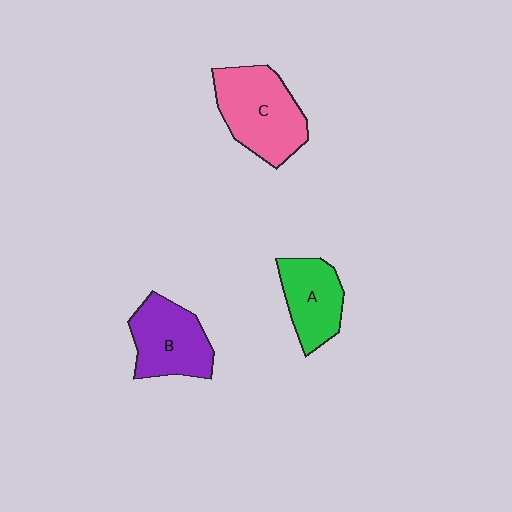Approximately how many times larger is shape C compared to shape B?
Approximately 1.2 times.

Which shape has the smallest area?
Shape A (green).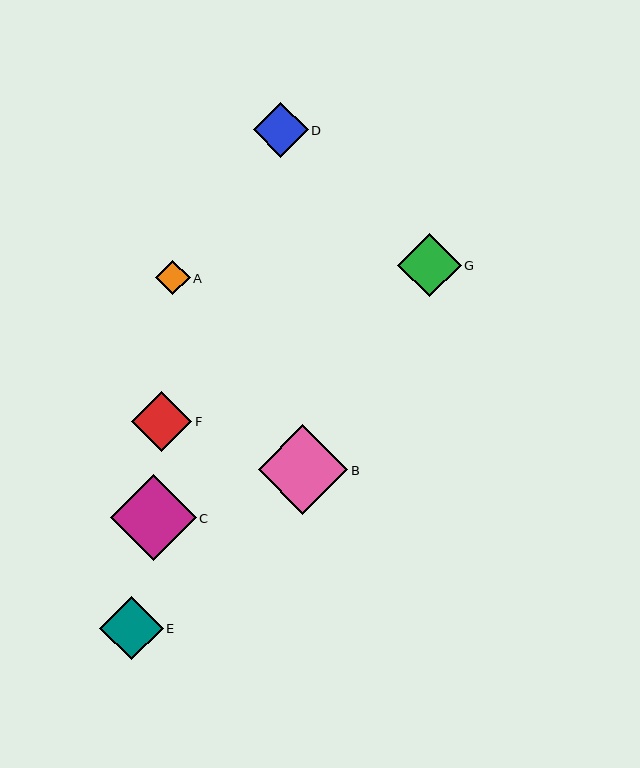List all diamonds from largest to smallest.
From largest to smallest: B, C, G, E, F, D, A.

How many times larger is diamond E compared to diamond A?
Diamond E is approximately 1.8 times the size of diamond A.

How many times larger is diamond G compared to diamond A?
Diamond G is approximately 1.8 times the size of diamond A.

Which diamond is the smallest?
Diamond A is the smallest with a size of approximately 34 pixels.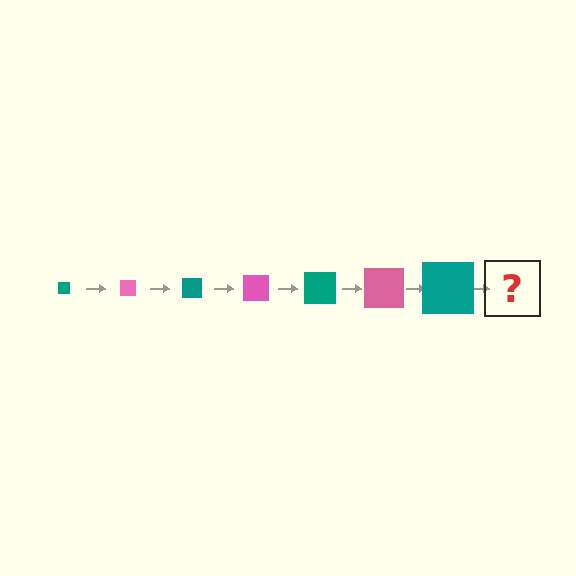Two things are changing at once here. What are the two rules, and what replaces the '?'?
The two rules are that the square grows larger each step and the color cycles through teal and pink. The '?' should be a pink square, larger than the previous one.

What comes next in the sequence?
The next element should be a pink square, larger than the previous one.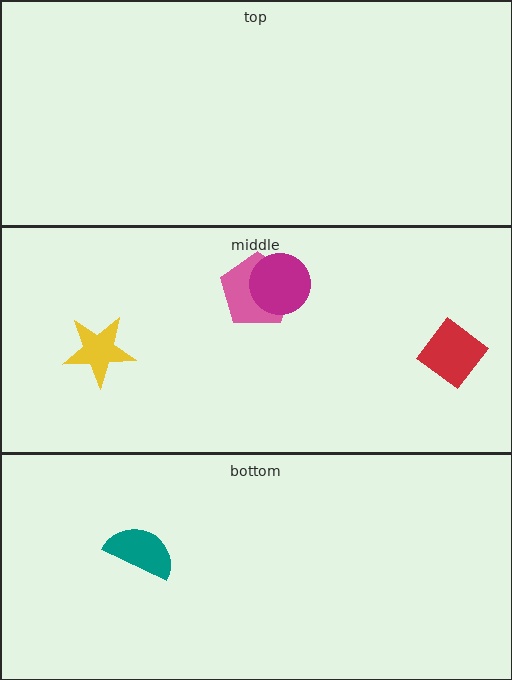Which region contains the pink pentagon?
The middle region.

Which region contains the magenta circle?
The middle region.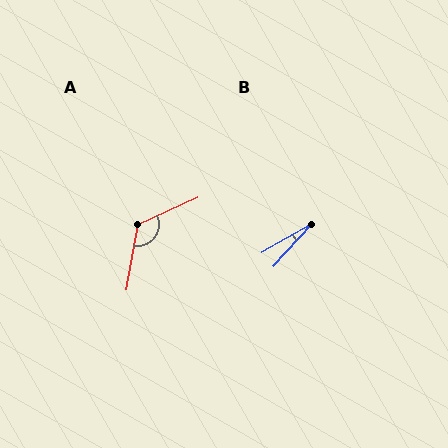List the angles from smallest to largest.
B (18°), A (124°).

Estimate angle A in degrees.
Approximately 124 degrees.